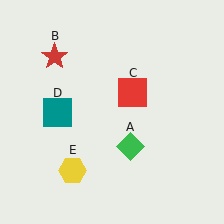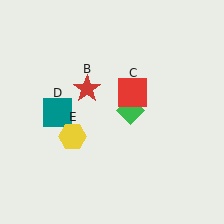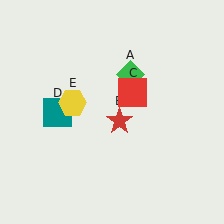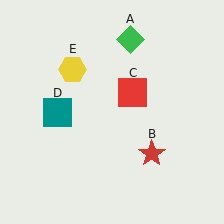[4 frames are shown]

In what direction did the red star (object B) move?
The red star (object B) moved down and to the right.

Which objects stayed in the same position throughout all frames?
Red square (object C) and teal square (object D) remained stationary.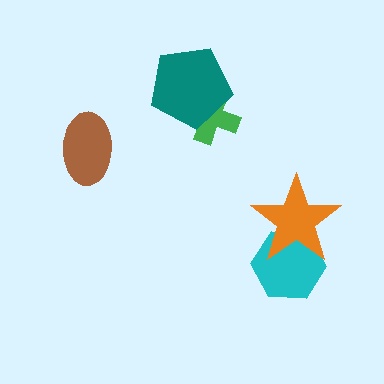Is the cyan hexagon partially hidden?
Yes, it is partially covered by another shape.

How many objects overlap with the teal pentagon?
1 object overlaps with the teal pentagon.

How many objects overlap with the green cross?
1 object overlaps with the green cross.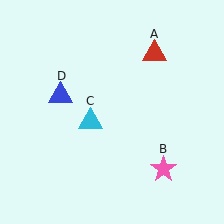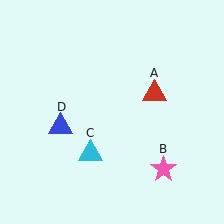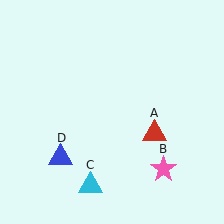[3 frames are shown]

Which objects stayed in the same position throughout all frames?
Pink star (object B) remained stationary.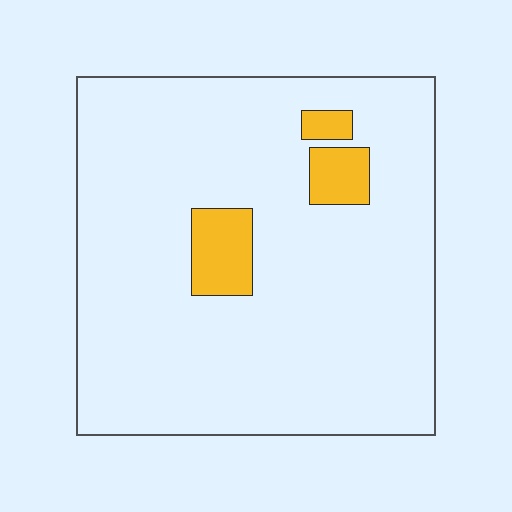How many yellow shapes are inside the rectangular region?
3.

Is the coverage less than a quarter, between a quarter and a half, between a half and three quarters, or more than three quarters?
Less than a quarter.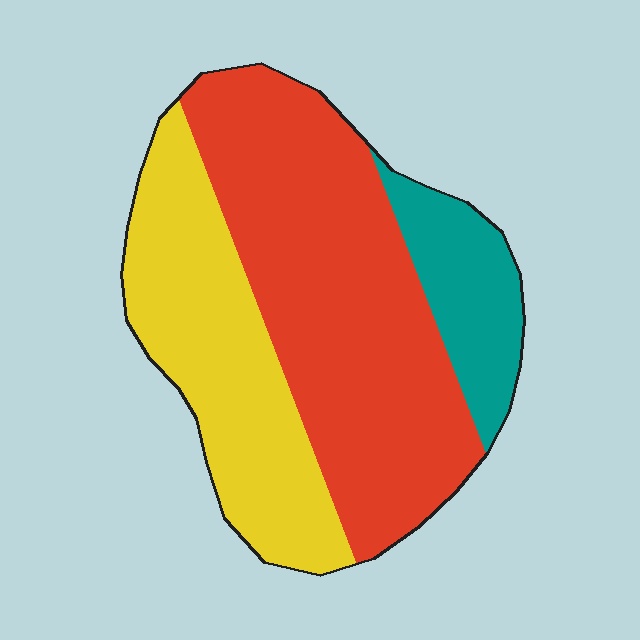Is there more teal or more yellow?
Yellow.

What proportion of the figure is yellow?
Yellow takes up about one third (1/3) of the figure.